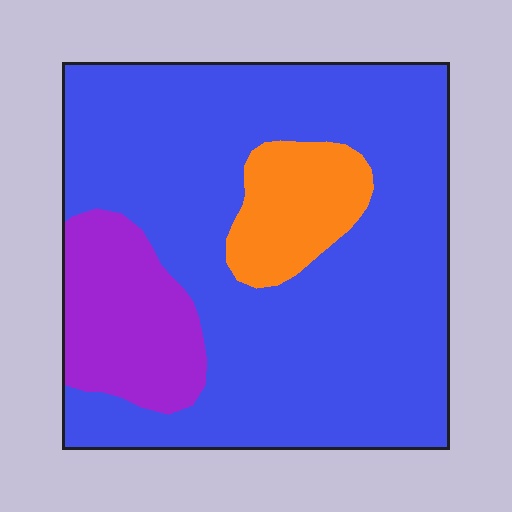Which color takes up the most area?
Blue, at roughly 75%.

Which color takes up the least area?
Orange, at roughly 10%.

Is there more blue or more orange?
Blue.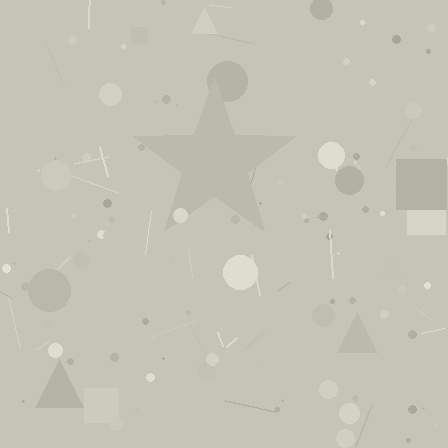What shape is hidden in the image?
A star is hidden in the image.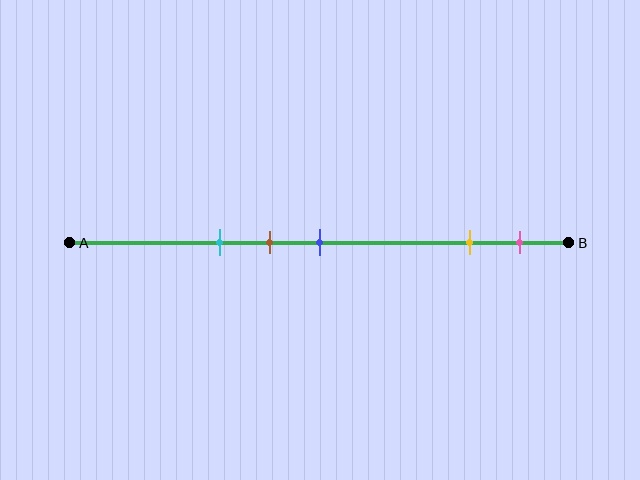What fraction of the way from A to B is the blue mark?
The blue mark is approximately 50% (0.5) of the way from A to B.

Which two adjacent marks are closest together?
The brown and blue marks are the closest adjacent pair.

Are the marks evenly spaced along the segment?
No, the marks are not evenly spaced.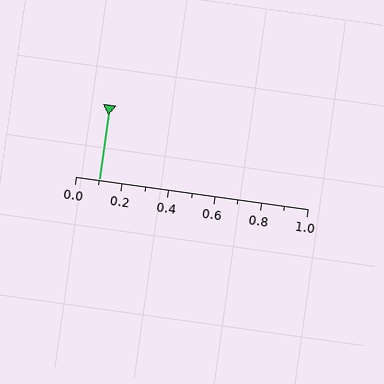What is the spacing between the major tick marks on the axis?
The major ticks are spaced 0.2 apart.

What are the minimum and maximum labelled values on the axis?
The axis runs from 0.0 to 1.0.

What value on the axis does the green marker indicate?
The marker indicates approximately 0.1.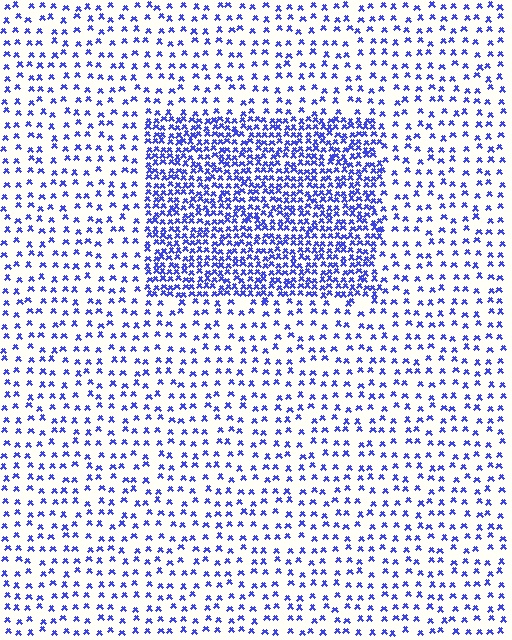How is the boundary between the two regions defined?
The boundary is defined by a change in element density (approximately 2.6x ratio). All elements are the same color, size, and shape.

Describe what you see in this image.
The image contains small blue elements arranged at two different densities. A rectangle-shaped region is visible where the elements are more densely packed than the surrounding area.